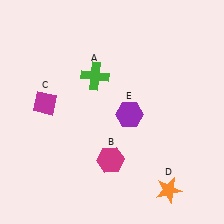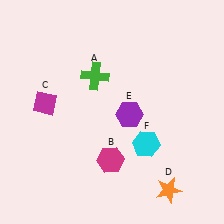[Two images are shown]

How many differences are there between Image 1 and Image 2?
There is 1 difference between the two images.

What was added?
A cyan hexagon (F) was added in Image 2.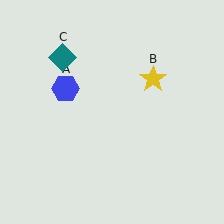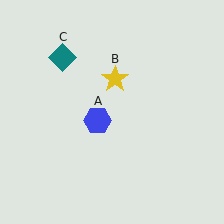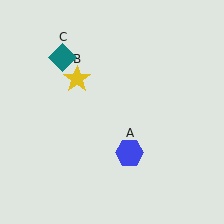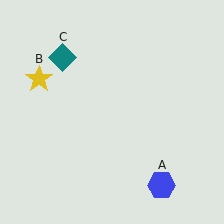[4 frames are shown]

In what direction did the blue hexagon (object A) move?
The blue hexagon (object A) moved down and to the right.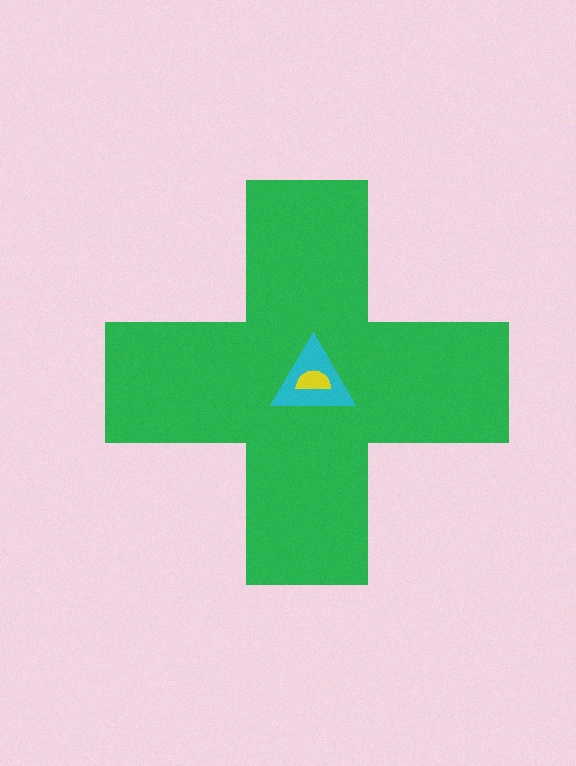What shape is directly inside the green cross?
The cyan triangle.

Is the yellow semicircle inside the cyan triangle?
Yes.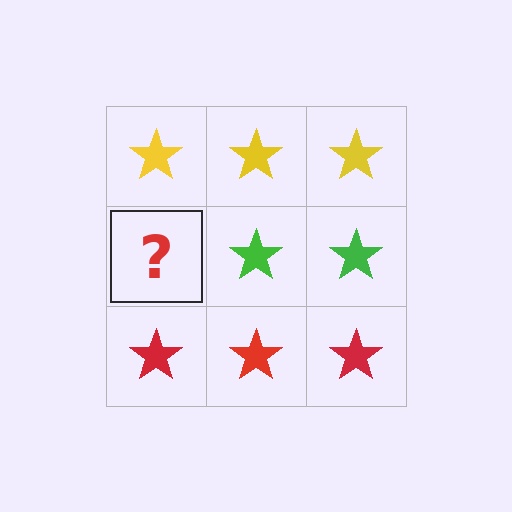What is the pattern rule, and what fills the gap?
The rule is that each row has a consistent color. The gap should be filled with a green star.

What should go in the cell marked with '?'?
The missing cell should contain a green star.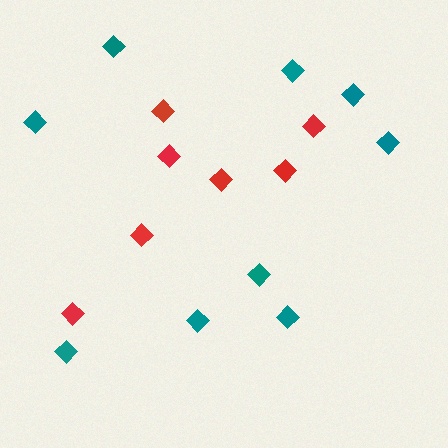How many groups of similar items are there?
There are 2 groups: one group of red diamonds (7) and one group of teal diamonds (9).